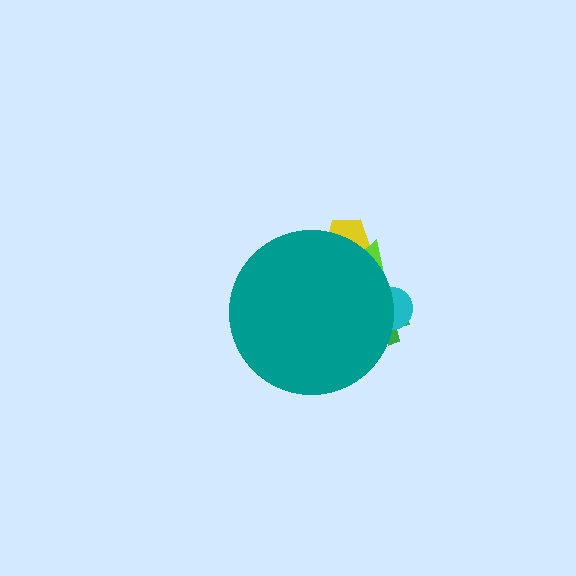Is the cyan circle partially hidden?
Yes, the cyan circle is partially hidden behind the teal circle.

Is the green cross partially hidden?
Yes, the green cross is partially hidden behind the teal circle.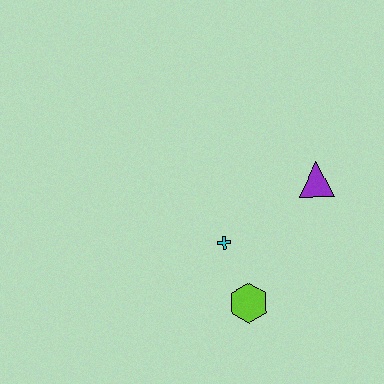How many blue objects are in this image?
There are no blue objects.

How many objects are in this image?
There are 3 objects.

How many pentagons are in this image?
There are no pentagons.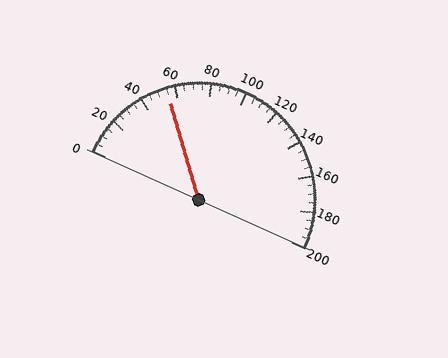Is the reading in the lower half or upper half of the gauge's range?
The reading is in the lower half of the range (0 to 200).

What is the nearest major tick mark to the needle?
The nearest major tick mark is 60.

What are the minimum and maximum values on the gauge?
The gauge ranges from 0 to 200.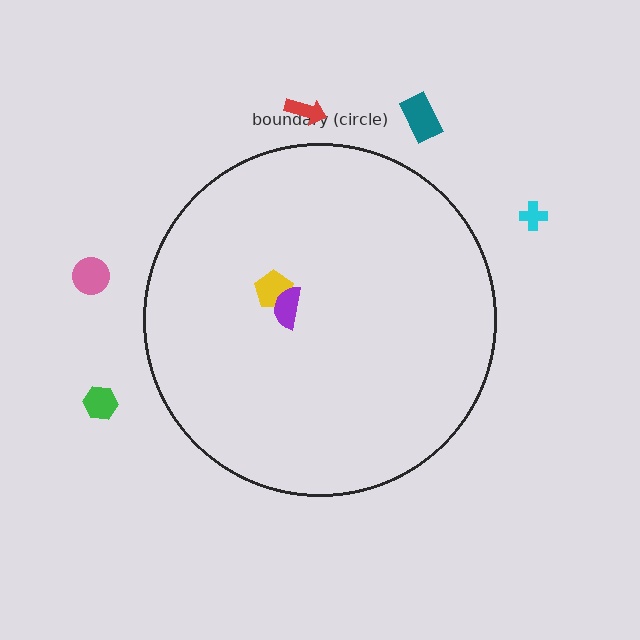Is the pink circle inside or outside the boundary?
Outside.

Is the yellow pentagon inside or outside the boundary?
Inside.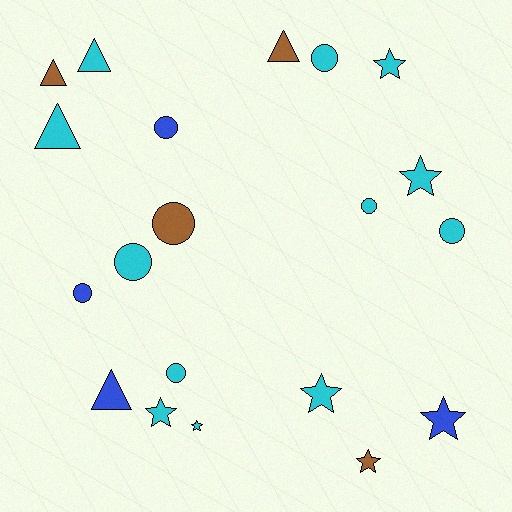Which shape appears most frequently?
Circle, with 8 objects.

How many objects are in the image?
There are 20 objects.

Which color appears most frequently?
Cyan, with 12 objects.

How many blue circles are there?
There are 2 blue circles.